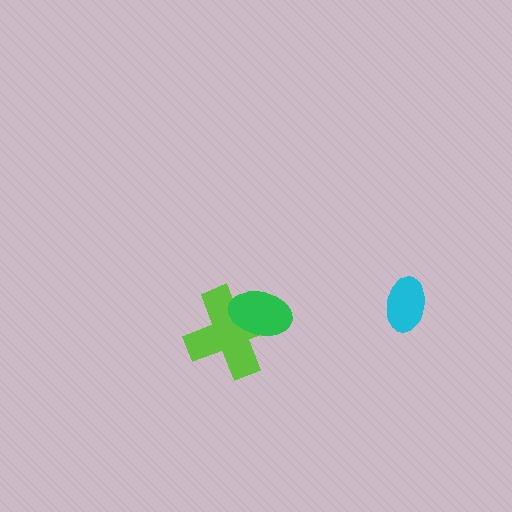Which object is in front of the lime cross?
The green ellipse is in front of the lime cross.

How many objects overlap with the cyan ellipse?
0 objects overlap with the cyan ellipse.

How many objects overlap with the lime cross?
1 object overlaps with the lime cross.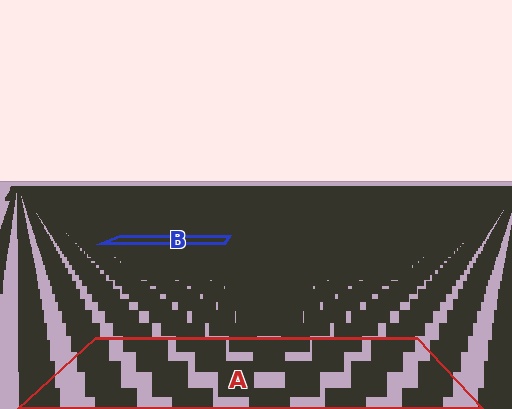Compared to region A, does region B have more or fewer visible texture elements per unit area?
Region B has more texture elements per unit area — they are packed more densely because it is farther away.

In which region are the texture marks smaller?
The texture marks are smaller in region B, because it is farther away.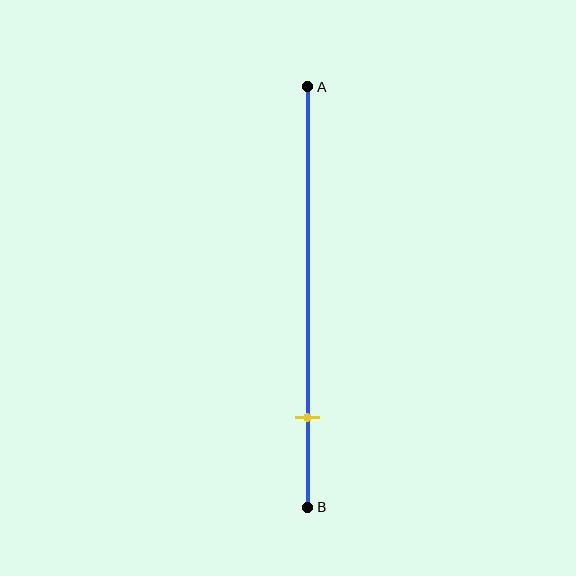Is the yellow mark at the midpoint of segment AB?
No, the mark is at about 80% from A, not at the 50% midpoint.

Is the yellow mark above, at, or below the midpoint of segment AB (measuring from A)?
The yellow mark is below the midpoint of segment AB.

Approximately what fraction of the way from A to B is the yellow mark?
The yellow mark is approximately 80% of the way from A to B.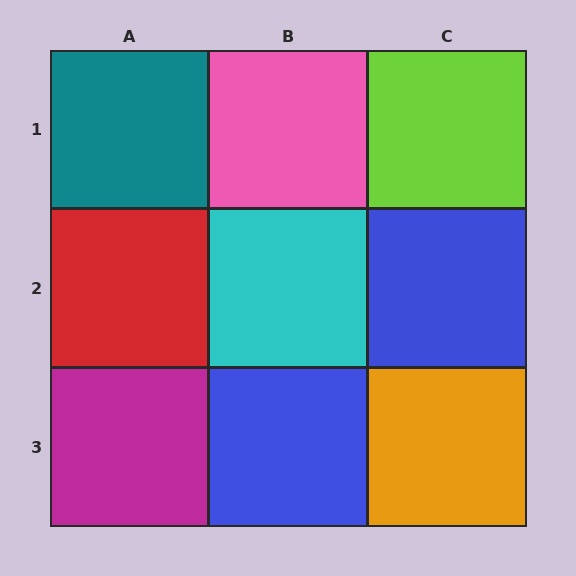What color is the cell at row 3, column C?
Orange.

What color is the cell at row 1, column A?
Teal.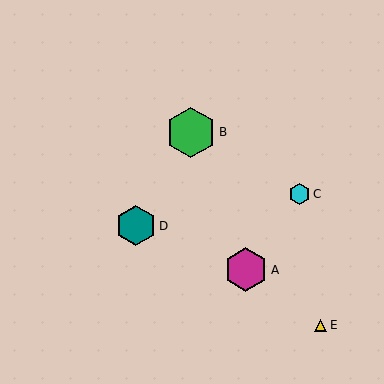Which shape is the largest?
The green hexagon (labeled B) is the largest.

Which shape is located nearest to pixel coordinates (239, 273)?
The magenta hexagon (labeled A) at (246, 270) is nearest to that location.